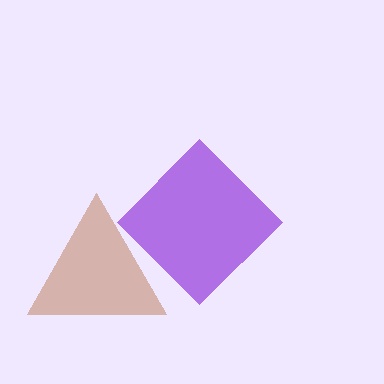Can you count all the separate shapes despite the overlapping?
Yes, there are 2 separate shapes.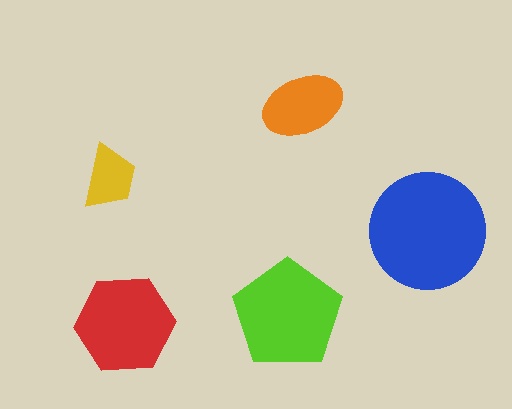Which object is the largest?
The blue circle.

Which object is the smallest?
The yellow trapezoid.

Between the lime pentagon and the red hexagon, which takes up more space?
The lime pentagon.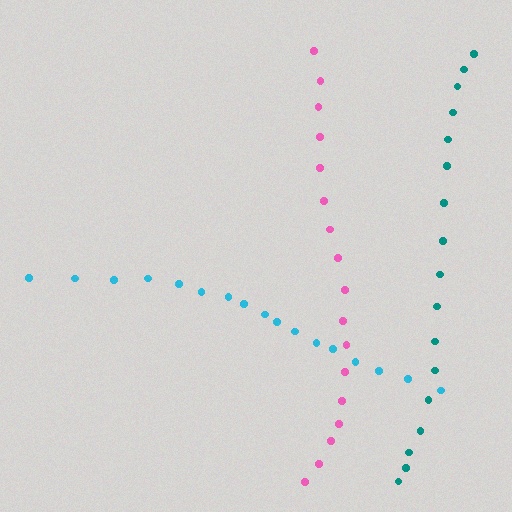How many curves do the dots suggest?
There are 3 distinct paths.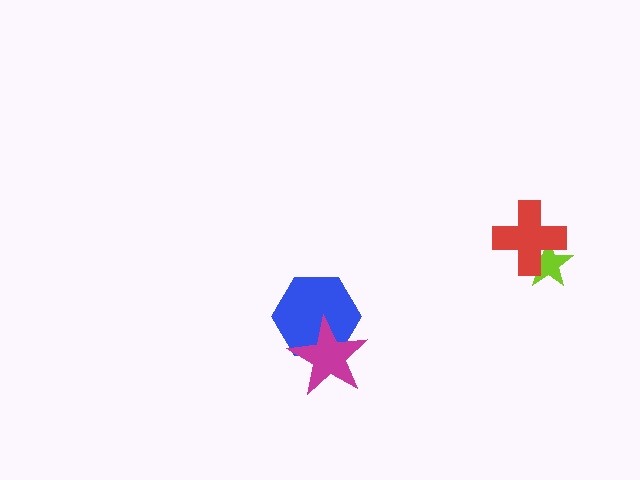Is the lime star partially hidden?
Yes, it is partially covered by another shape.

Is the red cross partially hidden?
No, no other shape covers it.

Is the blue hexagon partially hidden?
Yes, it is partially covered by another shape.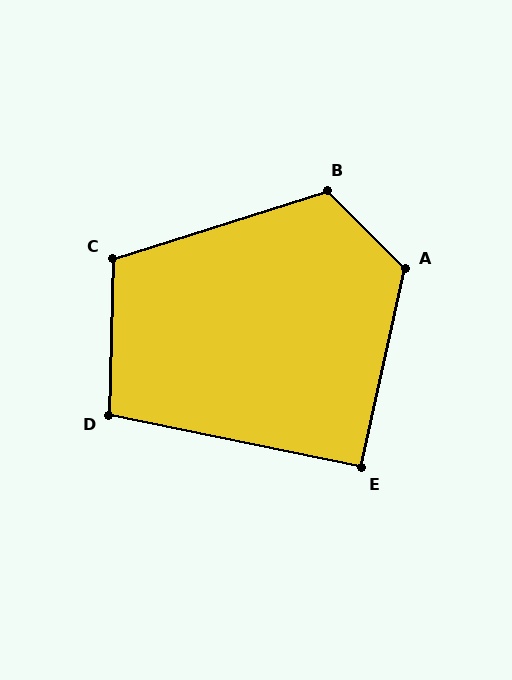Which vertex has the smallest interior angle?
E, at approximately 91 degrees.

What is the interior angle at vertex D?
Approximately 100 degrees (obtuse).